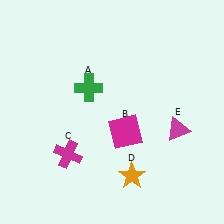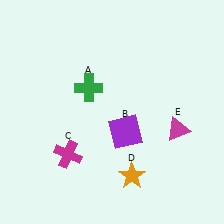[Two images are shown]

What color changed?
The square (B) changed from magenta in Image 1 to purple in Image 2.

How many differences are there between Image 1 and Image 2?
There is 1 difference between the two images.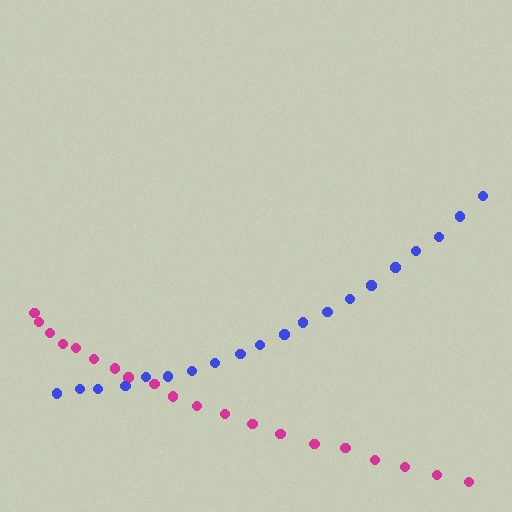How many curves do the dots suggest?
There are 2 distinct paths.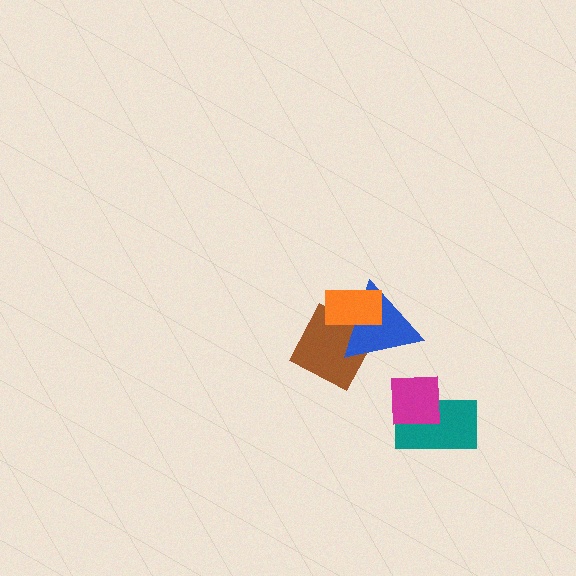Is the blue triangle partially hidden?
Yes, it is partially covered by another shape.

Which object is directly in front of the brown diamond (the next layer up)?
The blue triangle is directly in front of the brown diamond.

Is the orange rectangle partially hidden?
No, no other shape covers it.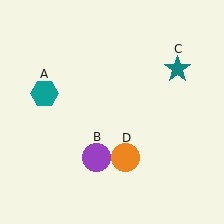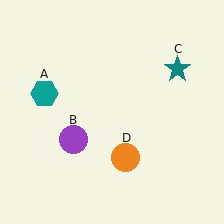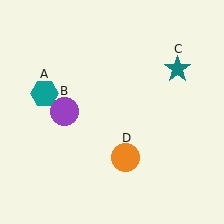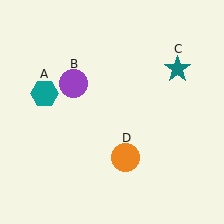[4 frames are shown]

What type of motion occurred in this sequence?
The purple circle (object B) rotated clockwise around the center of the scene.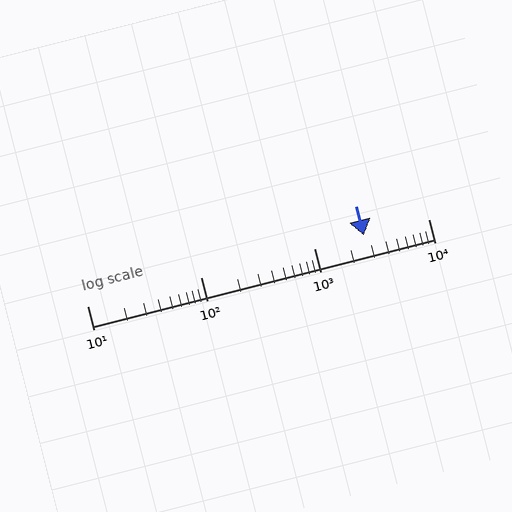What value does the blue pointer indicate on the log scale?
The pointer indicates approximately 2700.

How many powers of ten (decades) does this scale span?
The scale spans 3 decades, from 10 to 10000.